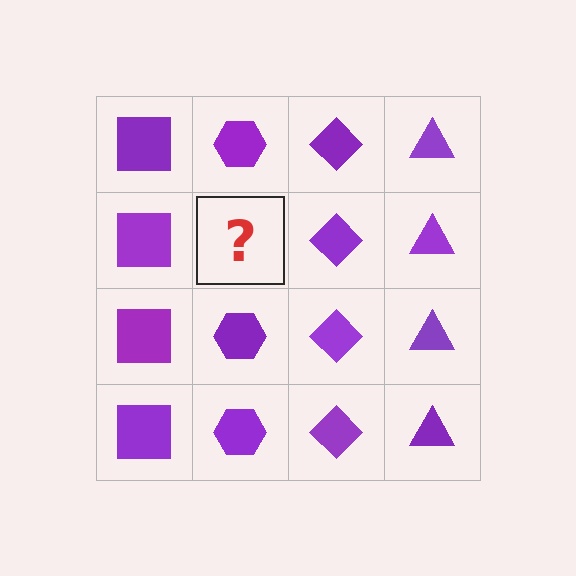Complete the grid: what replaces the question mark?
The question mark should be replaced with a purple hexagon.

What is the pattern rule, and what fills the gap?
The rule is that each column has a consistent shape. The gap should be filled with a purple hexagon.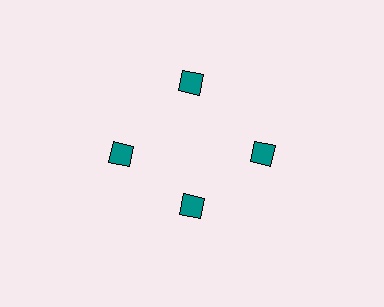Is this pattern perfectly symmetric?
No. The 4 teal squares are arranged in a ring, but one element near the 6 o'clock position is pulled inward toward the center, breaking the 4-fold rotational symmetry.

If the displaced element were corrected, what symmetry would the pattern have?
It would have 4-fold rotational symmetry — the pattern would map onto itself every 90 degrees.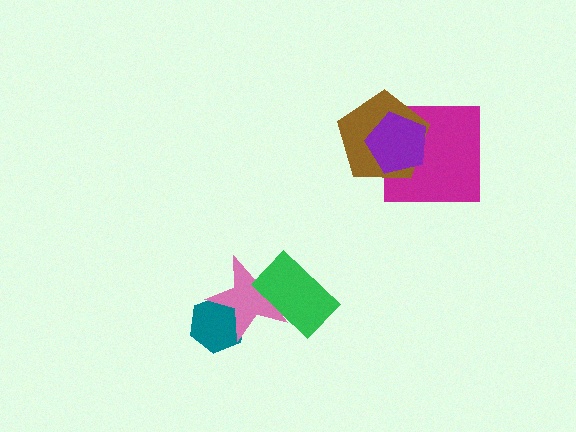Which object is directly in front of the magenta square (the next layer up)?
The brown pentagon is directly in front of the magenta square.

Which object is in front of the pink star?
The green rectangle is in front of the pink star.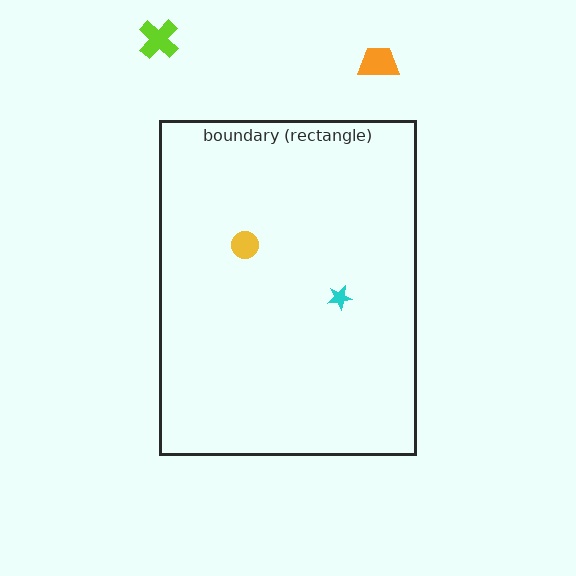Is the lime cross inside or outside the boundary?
Outside.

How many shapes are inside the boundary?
2 inside, 2 outside.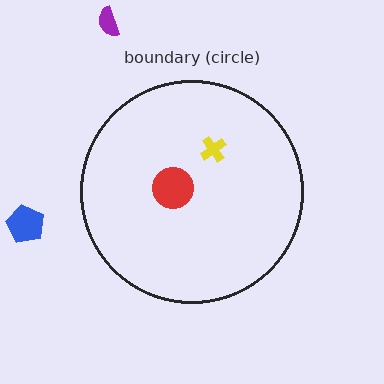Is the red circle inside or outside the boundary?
Inside.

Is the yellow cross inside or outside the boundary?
Inside.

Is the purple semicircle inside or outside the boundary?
Outside.